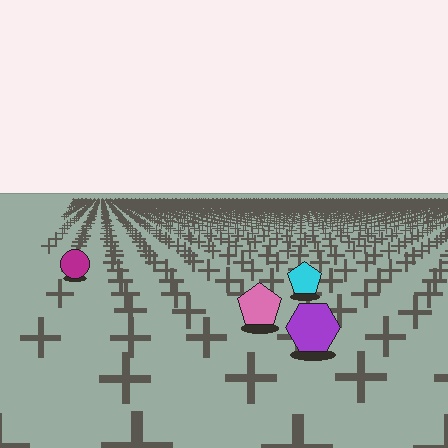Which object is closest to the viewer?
The purple hexagon is closest. The texture marks near it are larger and more spread out.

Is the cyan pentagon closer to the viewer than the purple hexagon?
No. The purple hexagon is closer — you can tell from the texture gradient: the ground texture is coarser near it.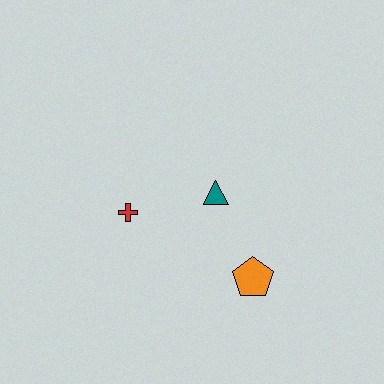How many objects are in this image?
There are 3 objects.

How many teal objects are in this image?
There is 1 teal object.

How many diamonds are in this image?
There are no diamonds.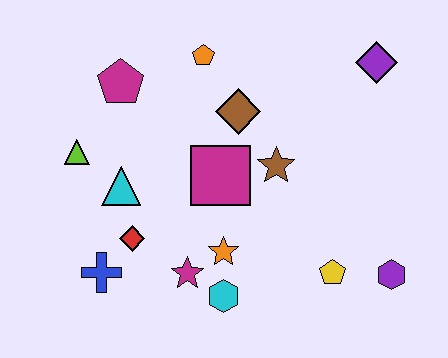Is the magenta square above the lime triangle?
No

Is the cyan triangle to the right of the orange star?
No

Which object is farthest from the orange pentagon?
The purple hexagon is farthest from the orange pentagon.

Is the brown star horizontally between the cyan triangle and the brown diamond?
No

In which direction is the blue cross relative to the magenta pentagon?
The blue cross is below the magenta pentagon.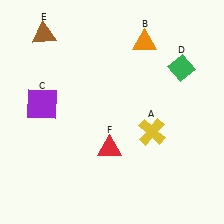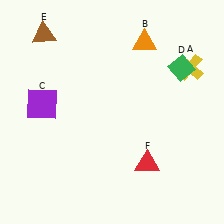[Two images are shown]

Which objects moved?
The objects that moved are: the yellow cross (A), the red triangle (F).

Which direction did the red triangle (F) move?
The red triangle (F) moved right.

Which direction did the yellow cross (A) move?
The yellow cross (A) moved up.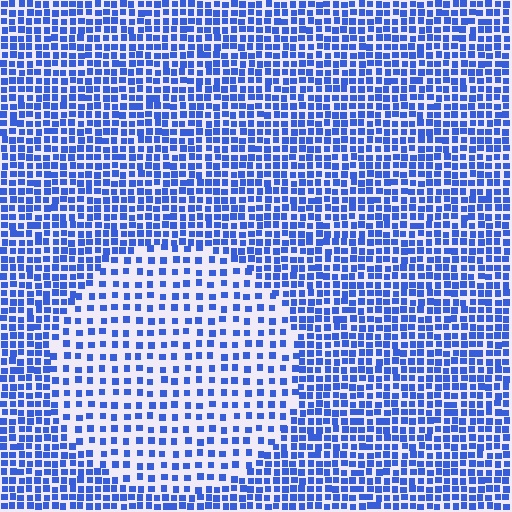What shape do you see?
I see a circle.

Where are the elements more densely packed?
The elements are more densely packed outside the circle boundary.